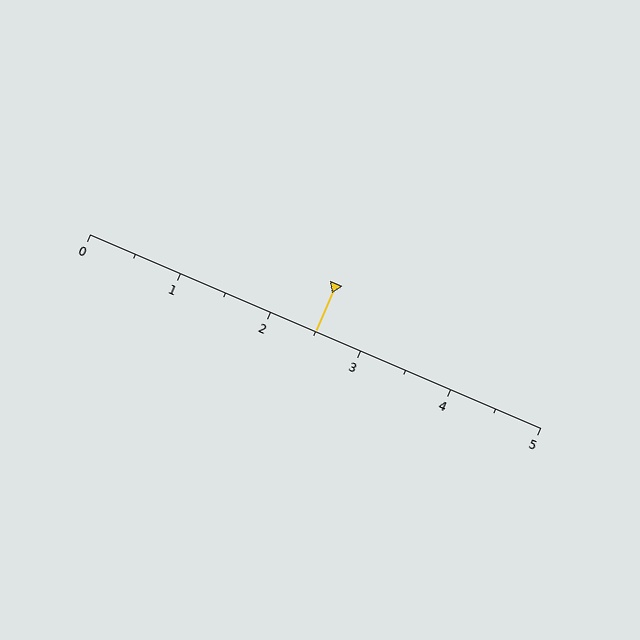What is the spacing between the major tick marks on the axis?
The major ticks are spaced 1 apart.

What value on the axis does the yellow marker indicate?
The marker indicates approximately 2.5.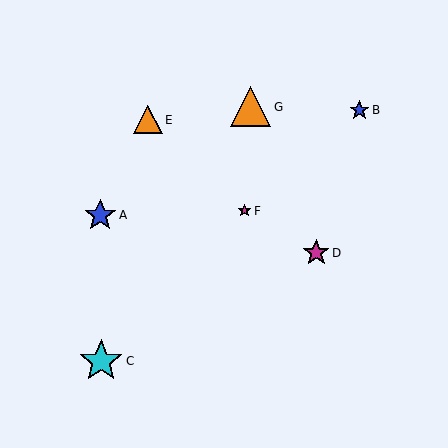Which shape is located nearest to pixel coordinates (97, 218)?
The blue star (labeled A) at (100, 215) is nearest to that location.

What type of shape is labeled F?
Shape F is a magenta star.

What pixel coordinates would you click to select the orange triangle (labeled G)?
Click at (251, 107) to select the orange triangle G.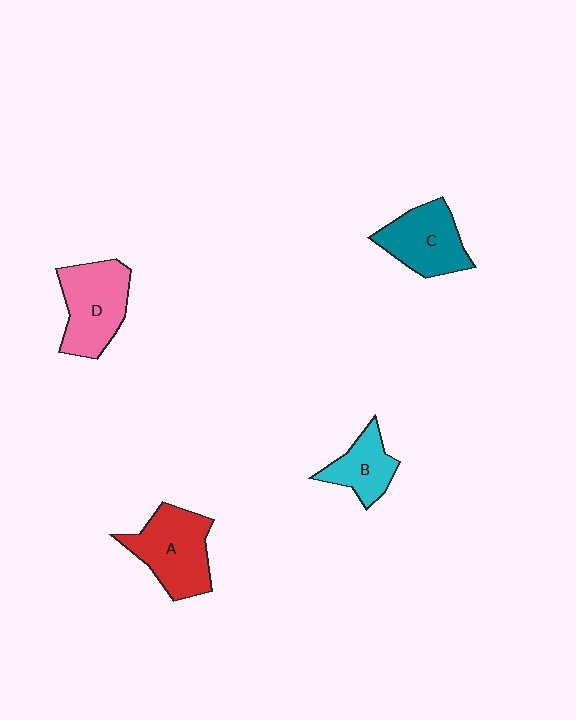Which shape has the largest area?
Shape A (red).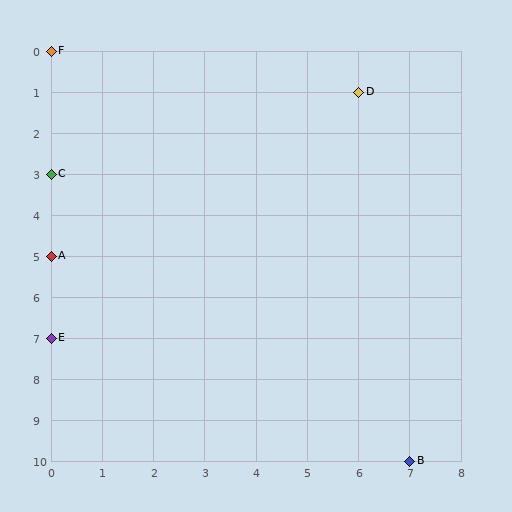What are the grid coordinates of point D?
Point D is at grid coordinates (6, 1).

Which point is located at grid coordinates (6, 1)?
Point D is at (6, 1).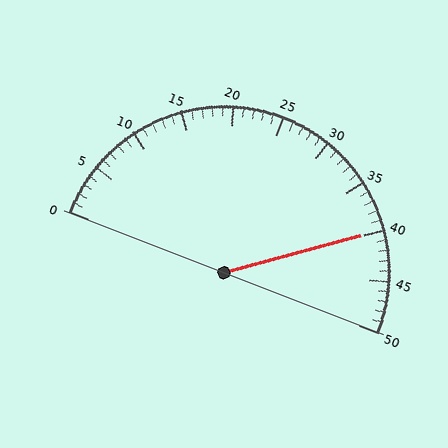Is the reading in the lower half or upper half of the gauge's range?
The reading is in the upper half of the range (0 to 50).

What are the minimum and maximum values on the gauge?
The gauge ranges from 0 to 50.